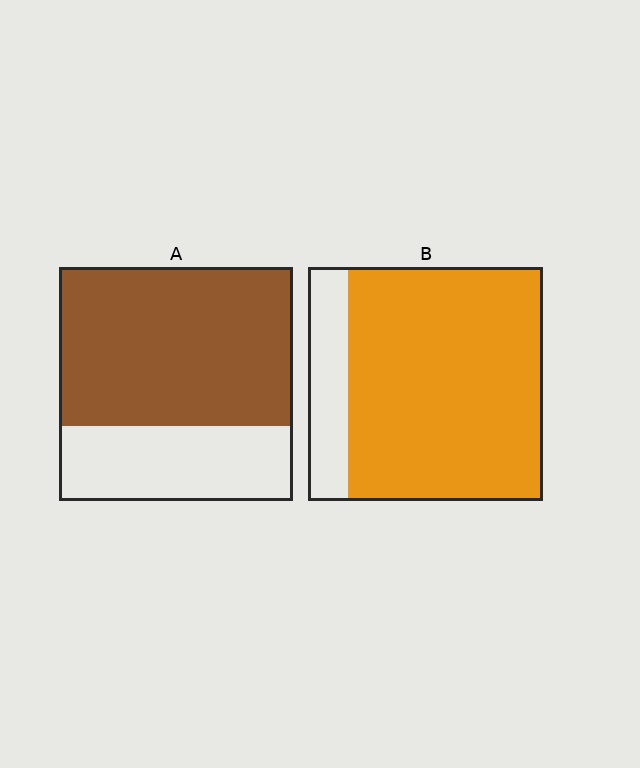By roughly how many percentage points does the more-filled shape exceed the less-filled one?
By roughly 15 percentage points (B over A).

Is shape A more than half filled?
Yes.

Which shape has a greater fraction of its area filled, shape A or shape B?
Shape B.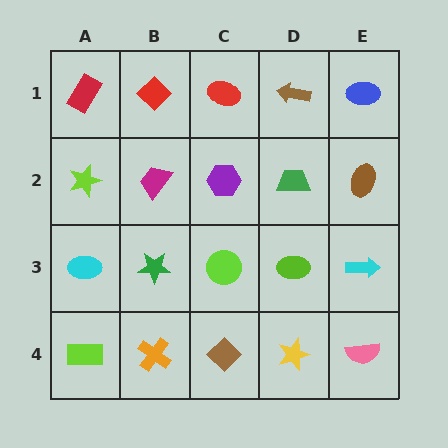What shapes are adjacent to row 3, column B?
A magenta trapezoid (row 2, column B), an orange cross (row 4, column B), a cyan ellipse (row 3, column A), a lime circle (row 3, column C).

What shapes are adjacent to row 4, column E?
A cyan arrow (row 3, column E), a yellow star (row 4, column D).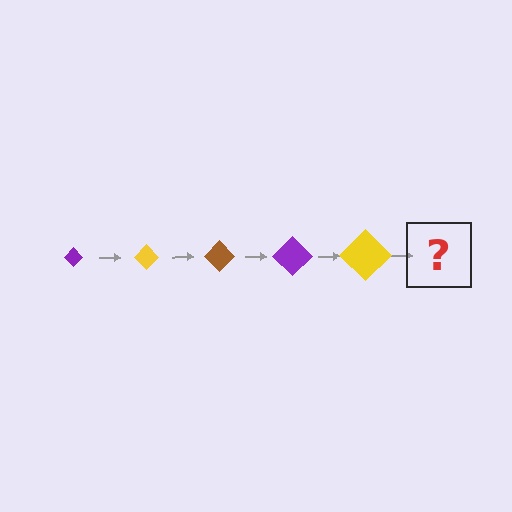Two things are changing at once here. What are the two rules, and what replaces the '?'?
The two rules are that the diamond grows larger each step and the color cycles through purple, yellow, and brown. The '?' should be a brown diamond, larger than the previous one.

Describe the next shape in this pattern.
It should be a brown diamond, larger than the previous one.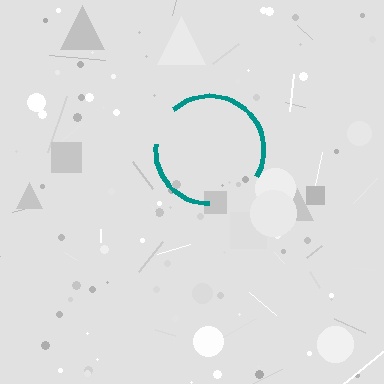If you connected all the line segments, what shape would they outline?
They would outline a circle.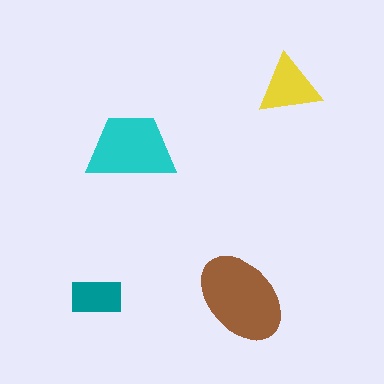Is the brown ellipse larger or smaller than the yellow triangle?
Larger.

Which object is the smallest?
The teal rectangle.